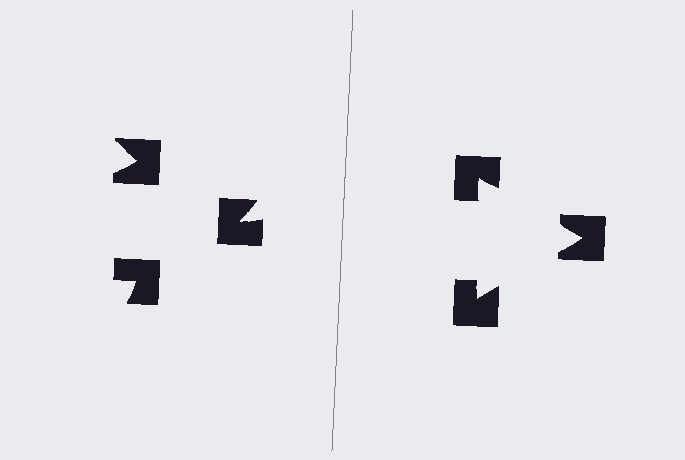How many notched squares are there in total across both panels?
6 — 3 on each side.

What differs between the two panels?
The notched squares are positioned identically on both sides; only the wedge orientations differ. On the right they align to a triangle; on the left they are misaligned.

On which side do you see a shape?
An illusory triangle appears on the right side. On the left side the wedge cuts are rotated, so no coherent shape forms.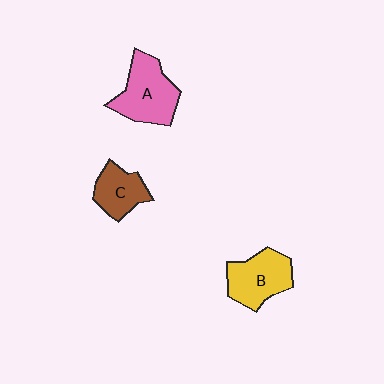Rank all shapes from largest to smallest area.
From largest to smallest: A (pink), B (yellow), C (brown).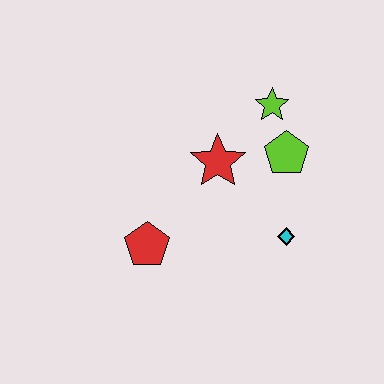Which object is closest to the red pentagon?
The red star is closest to the red pentagon.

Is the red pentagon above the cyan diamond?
No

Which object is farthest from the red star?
The red pentagon is farthest from the red star.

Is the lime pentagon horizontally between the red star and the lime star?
No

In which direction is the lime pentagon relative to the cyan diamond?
The lime pentagon is above the cyan diamond.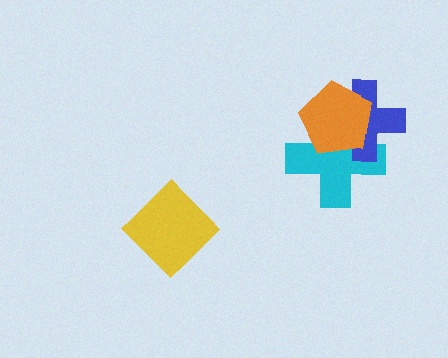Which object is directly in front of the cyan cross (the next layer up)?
The blue cross is directly in front of the cyan cross.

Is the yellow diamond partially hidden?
No, no other shape covers it.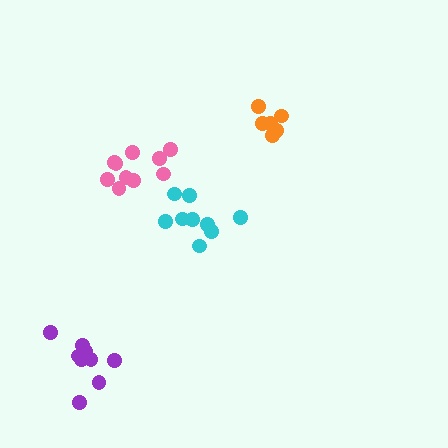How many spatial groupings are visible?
There are 4 spatial groupings.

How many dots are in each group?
Group 1: 6 dots, Group 2: 10 dots, Group 3: 9 dots, Group 4: 9 dots (34 total).